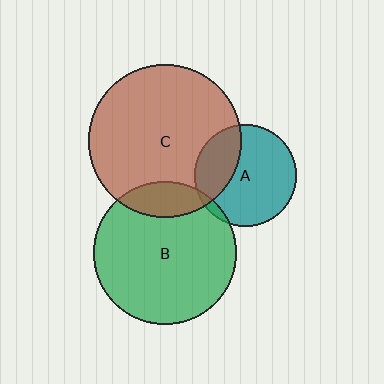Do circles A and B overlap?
Yes.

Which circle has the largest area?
Circle C (brown).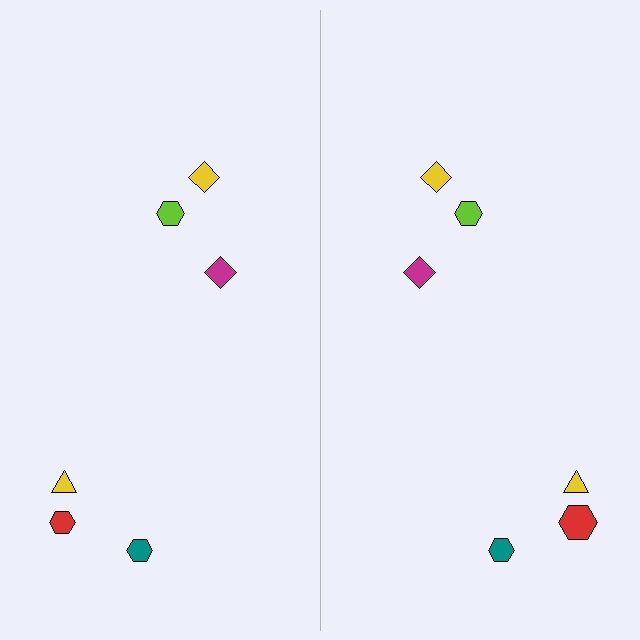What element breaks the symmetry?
The red hexagon on the right side has a different size than its mirror counterpart.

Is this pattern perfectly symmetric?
No, the pattern is not perfectly symmetric. The red hexagon on the right side has a different size than its mirror counterpart.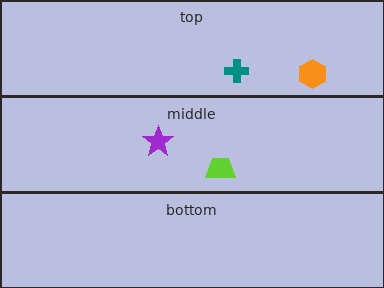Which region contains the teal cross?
The top region.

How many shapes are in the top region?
2.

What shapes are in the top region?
The orange hexagon, the teal cross.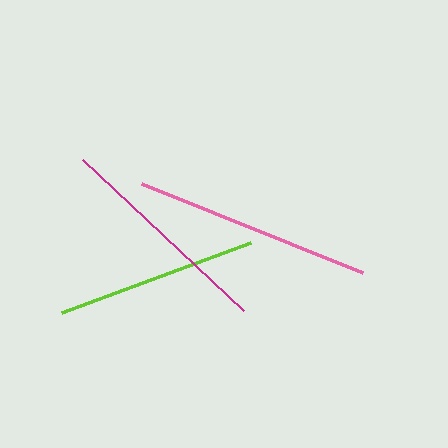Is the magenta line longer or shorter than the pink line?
The pink line is longer than the magenta line.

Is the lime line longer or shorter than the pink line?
The pink line is longer than the lime line.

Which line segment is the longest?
The pink line is the longest at approximately 238 pixels.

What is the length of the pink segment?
The pink segment is approximately 238 pixels long.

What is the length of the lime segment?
The lime segment is approximately 202 pixels long.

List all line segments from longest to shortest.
From longest to shortest: pink, magenta, lime.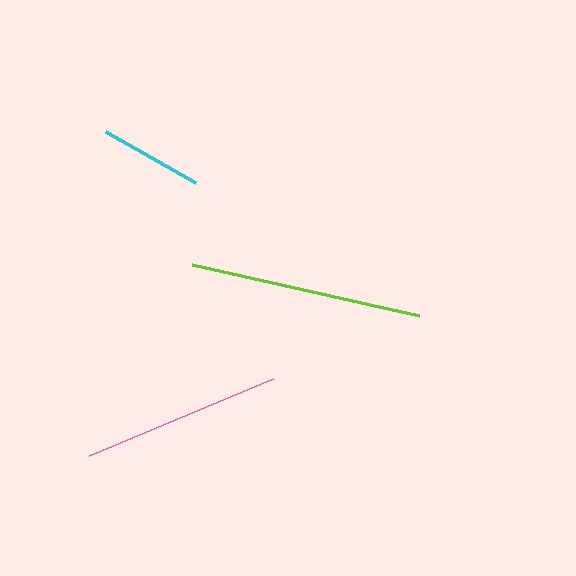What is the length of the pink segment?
The pink segment is approximately 199 pixels long.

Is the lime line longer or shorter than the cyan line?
The lime line is longer than the cyan line.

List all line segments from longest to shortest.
From longest to shortest: lime, pink, cyan.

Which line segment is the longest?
The lime line is the longest at approximately 234 pixels.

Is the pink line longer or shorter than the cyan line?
The pink line is longer than the cyan line.